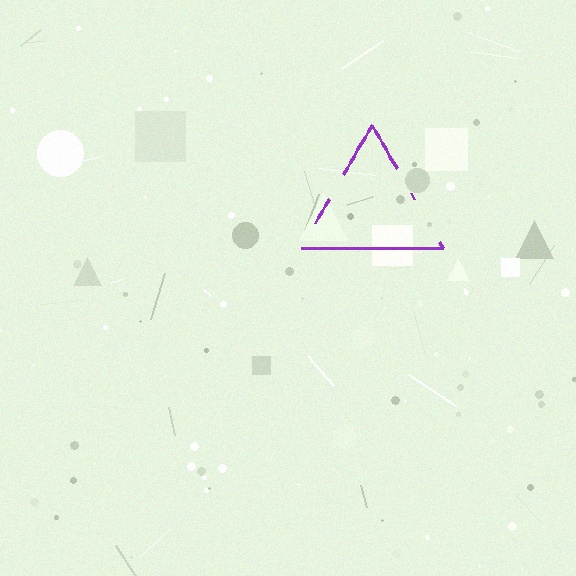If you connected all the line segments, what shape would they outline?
They would outline a triangle.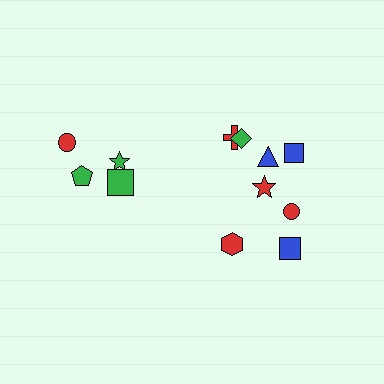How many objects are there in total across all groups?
There are 13 objects.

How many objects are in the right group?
There are 8 objects.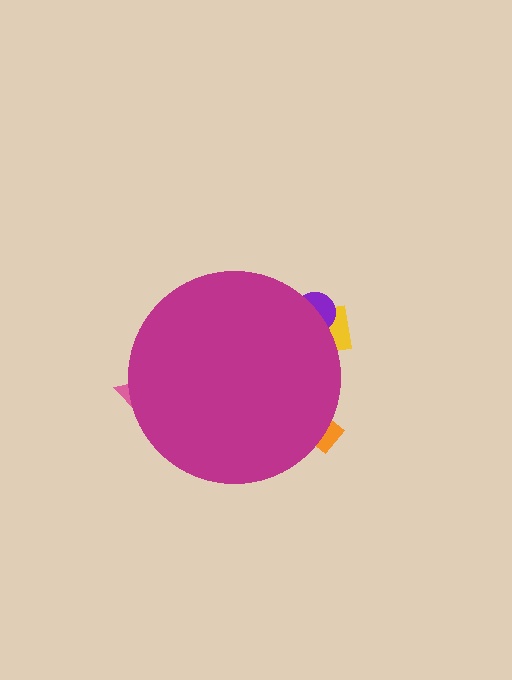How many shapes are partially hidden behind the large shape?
4 shapes are partially hidden.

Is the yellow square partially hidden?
Yes, the yellow square is partially hidden behind the magenta circle.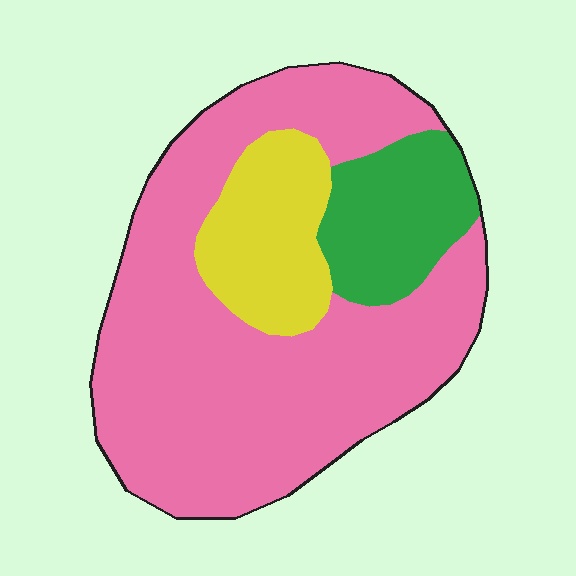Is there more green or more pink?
Pink.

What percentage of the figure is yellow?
Yellow takes up less than a quarter of the figure.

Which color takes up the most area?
Pink, at roughly 70%.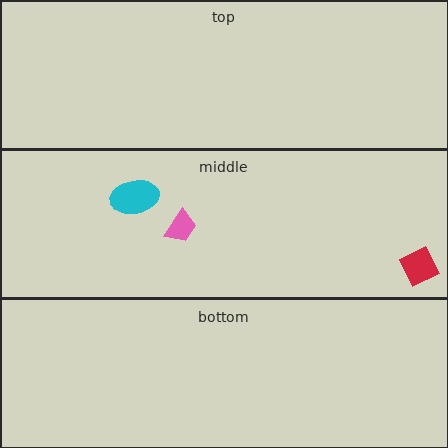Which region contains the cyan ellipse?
The middle region.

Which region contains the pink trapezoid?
The middle region.